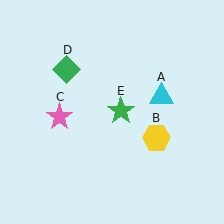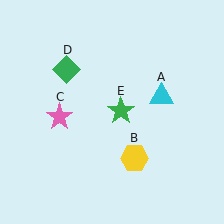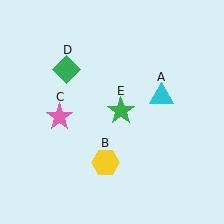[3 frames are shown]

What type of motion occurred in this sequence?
The yellow hexagon (object B) rotated clockwise around the center of the scene.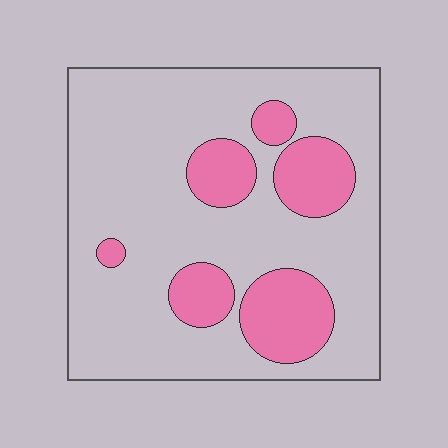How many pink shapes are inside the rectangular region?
6.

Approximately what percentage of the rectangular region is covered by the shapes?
Approximately 25%.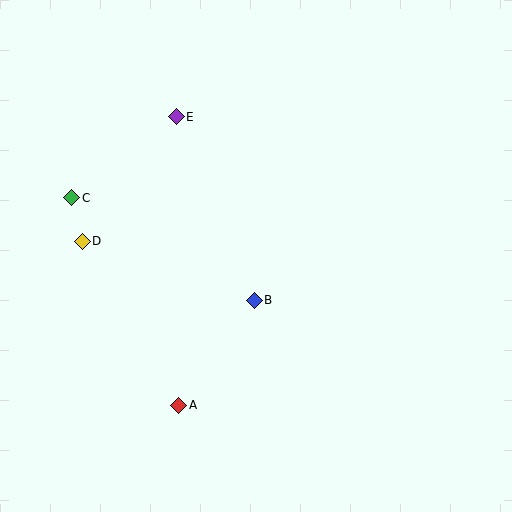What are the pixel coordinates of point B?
Point B is at (254, 300).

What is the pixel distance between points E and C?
The distance between E and C is 132 pixels.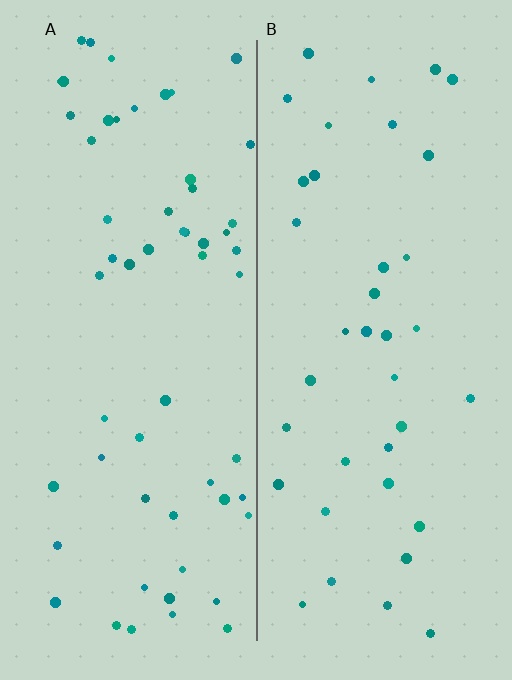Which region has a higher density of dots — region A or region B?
A (the left).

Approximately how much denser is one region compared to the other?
Approximately 1.5× — region A over region B.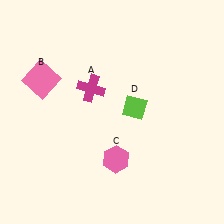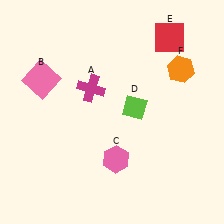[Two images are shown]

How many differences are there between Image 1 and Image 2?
There are 2 differences between the two images.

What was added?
A red square (E), an orange hexagon (F) were added in Image 2.